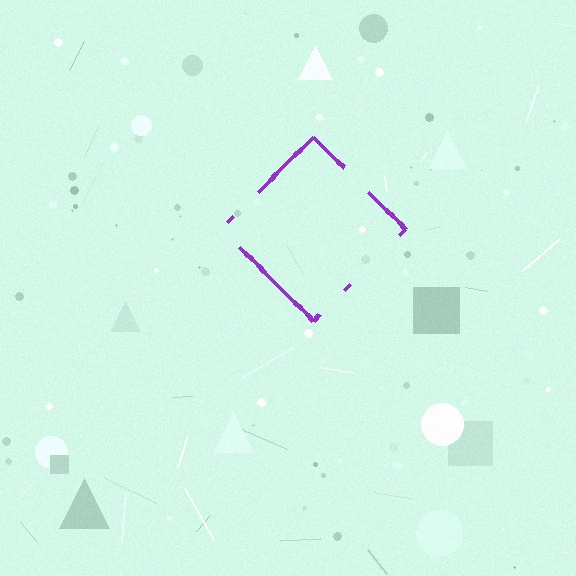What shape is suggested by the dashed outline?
The dashed outline suggests a diamond.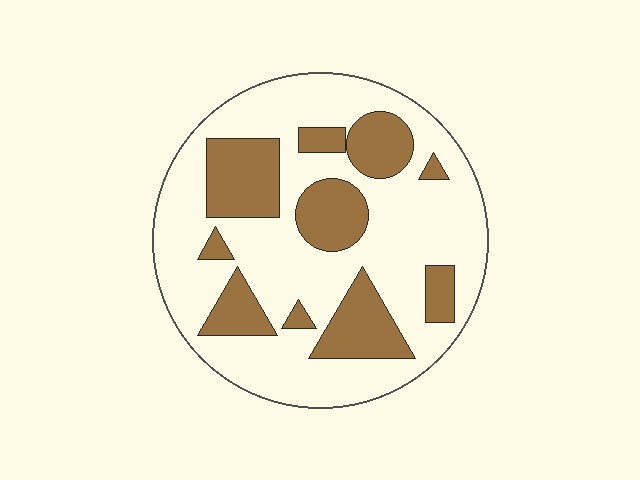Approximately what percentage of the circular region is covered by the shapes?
Approximately 30%.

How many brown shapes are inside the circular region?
10.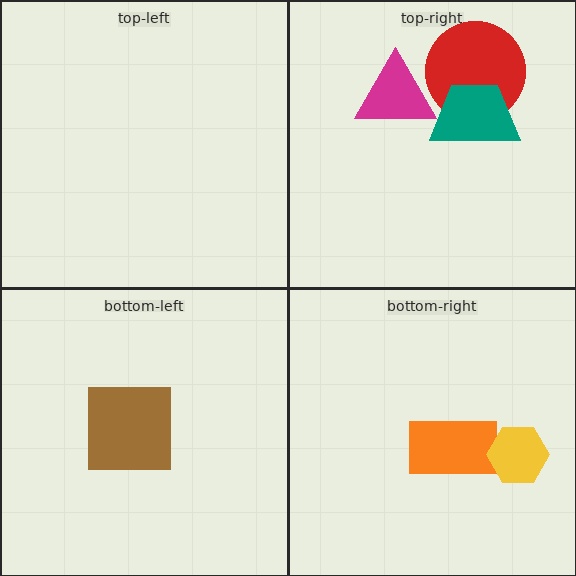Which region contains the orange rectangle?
The bottom-right region.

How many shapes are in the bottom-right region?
2.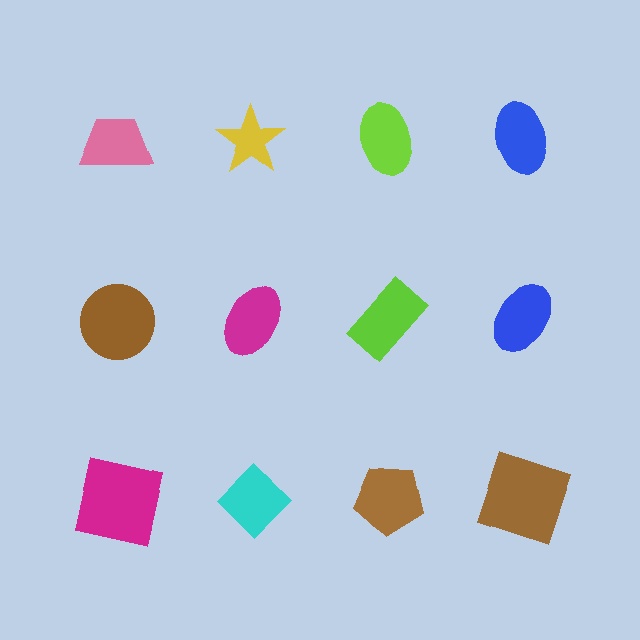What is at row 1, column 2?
A yellow star.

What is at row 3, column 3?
A brown pentagon.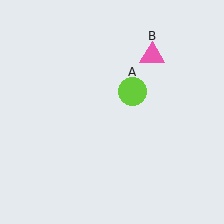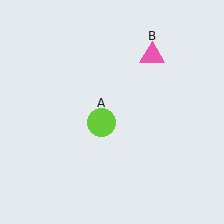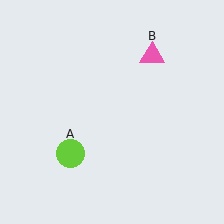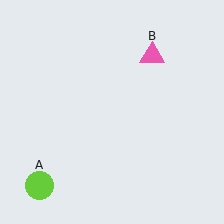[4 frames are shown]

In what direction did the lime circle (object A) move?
The lime circle (object A) moved down and to the left.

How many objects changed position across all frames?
1 object changed position: lime circle (object A).